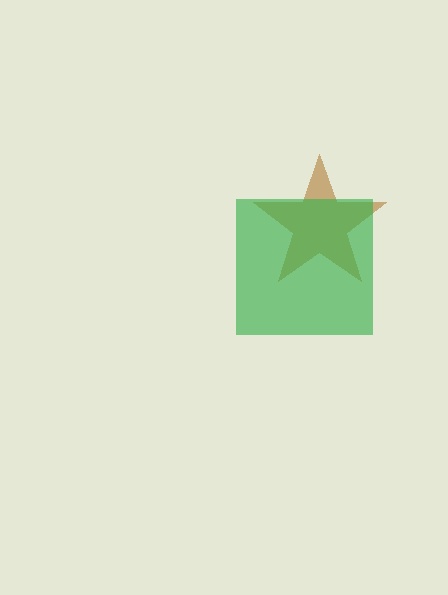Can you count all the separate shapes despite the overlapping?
Yes, there are 2 separate shapes.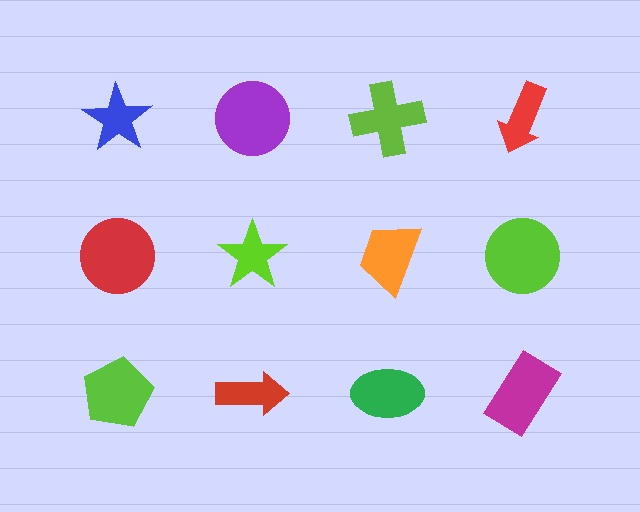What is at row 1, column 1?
A blue star.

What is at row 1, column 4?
A red arrow.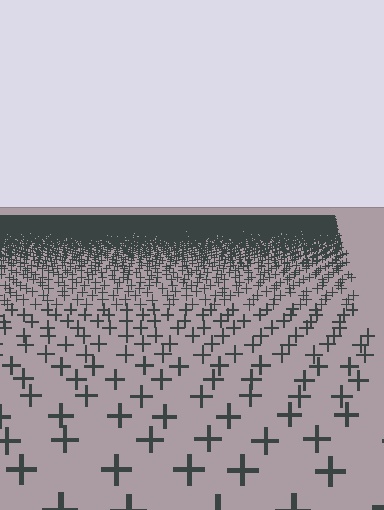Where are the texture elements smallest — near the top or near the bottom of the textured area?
Near the top.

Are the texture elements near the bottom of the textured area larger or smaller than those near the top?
Larger. Near the bottom, elements are closer to the viewer and appear at a bigger on-screen size.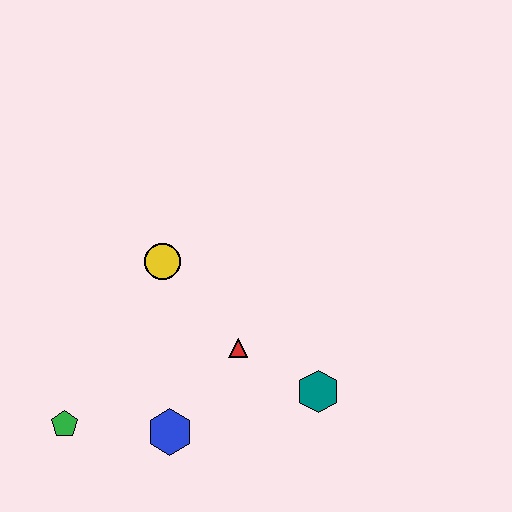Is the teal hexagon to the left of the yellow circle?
No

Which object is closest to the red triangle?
The teal hexagon is closest to the red triangle.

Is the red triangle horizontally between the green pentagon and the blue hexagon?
No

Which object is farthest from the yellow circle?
The teal hexagon is farthest from the yellow circle.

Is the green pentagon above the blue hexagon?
Yes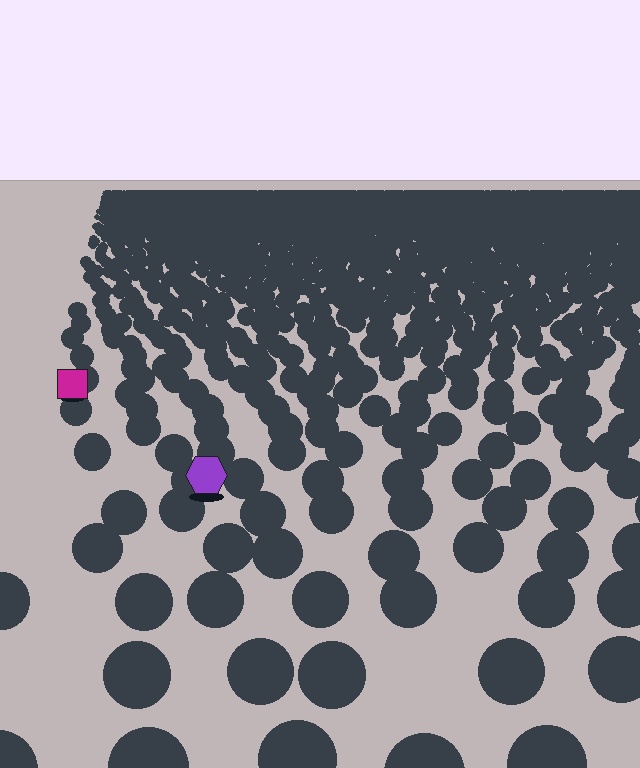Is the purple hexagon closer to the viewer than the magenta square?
Yes. The purple hexagon is closer — you can tell from the texture gradient: the ground texture is coarser near it.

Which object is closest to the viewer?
The purple hexagon is closest. The texture marks near it are larger and more spread out.